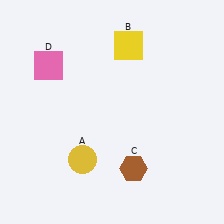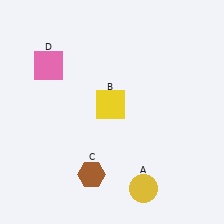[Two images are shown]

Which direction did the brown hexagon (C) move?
The brown hexagon (C) moved left.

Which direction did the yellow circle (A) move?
The yellow circle (A) moved right.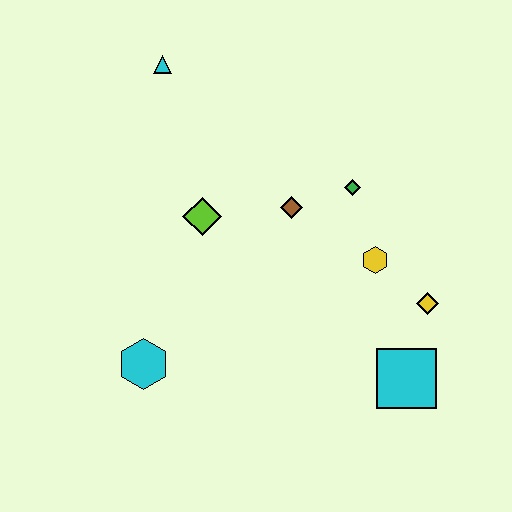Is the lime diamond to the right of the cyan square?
No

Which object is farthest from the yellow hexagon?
The cyan triangle is farthest from the yellow hexagon.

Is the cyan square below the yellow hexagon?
Yes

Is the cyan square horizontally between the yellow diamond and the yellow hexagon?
Yes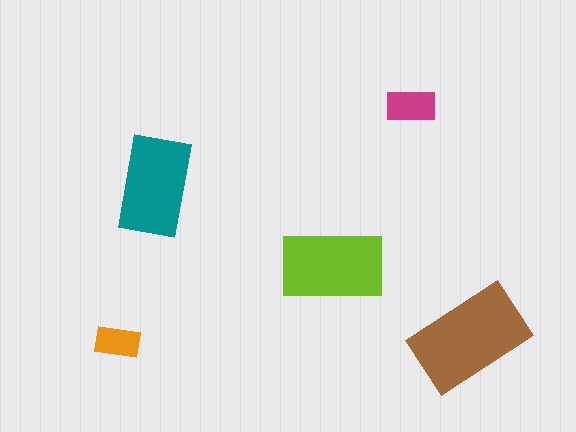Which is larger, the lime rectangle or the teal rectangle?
The lime one.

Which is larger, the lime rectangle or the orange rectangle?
The lime one.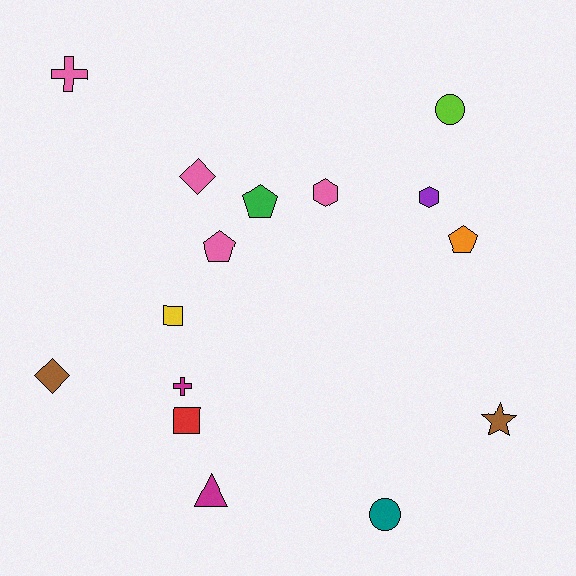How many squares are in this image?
There are 2 squares.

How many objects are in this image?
There are 15 objects.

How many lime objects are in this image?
There is 1 lime object.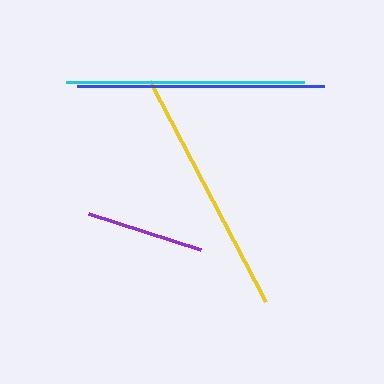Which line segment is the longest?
The yellow line is the longest at approximately 250 pixels.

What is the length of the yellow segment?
The yellow segment is approximately 250 pixels long.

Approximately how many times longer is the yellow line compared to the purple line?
The yellow line is approximately 2.1 times the length of the purple line.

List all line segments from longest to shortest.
From longest to shortest: yellow, blue, cyan, purple.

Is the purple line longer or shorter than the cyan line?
The cyan line is longer than the purple line.